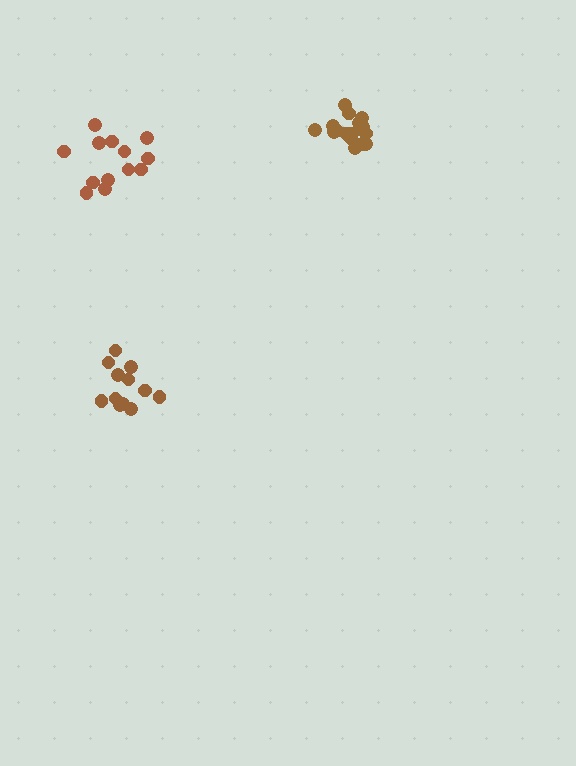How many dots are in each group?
Group 1: 12 dots, Group 2: 13 dots, Group 3: 16 dots (41 total).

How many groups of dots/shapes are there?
There are 3 groups.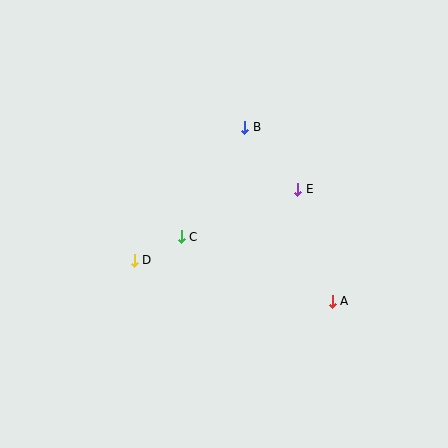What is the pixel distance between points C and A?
The distance between C and A is 164 pixels.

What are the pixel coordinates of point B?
Point B is at (245, 127).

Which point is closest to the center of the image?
Point C at (181, 237) is closest to the center.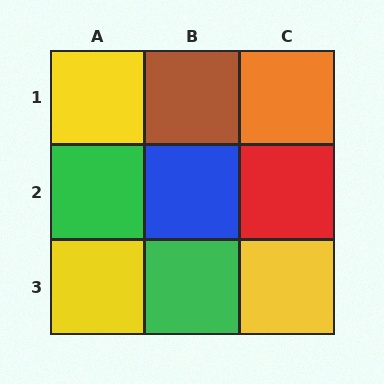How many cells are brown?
1 cell is brown.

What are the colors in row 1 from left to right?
Yellow, brown, orange.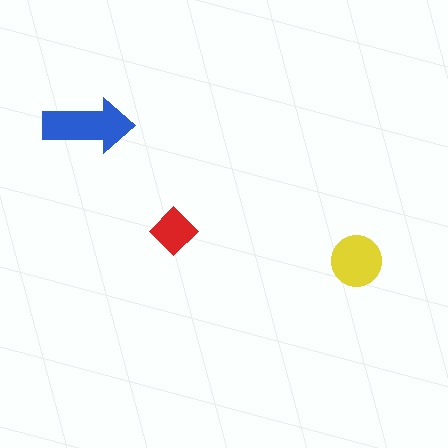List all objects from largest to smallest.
The blue arrow, the yellow circle, the red diamond.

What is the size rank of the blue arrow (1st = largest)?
1st.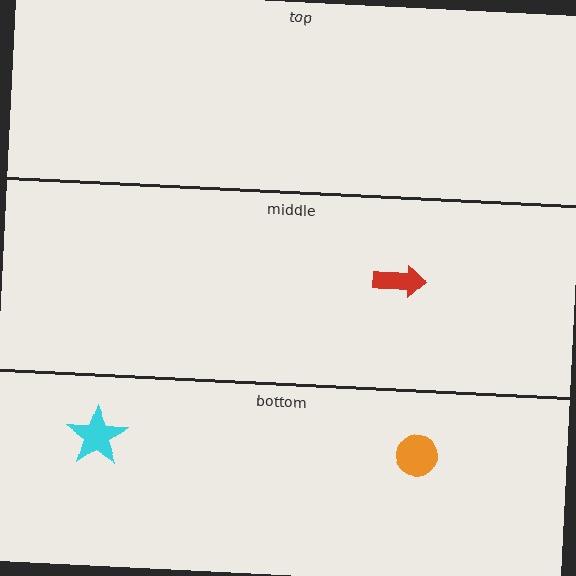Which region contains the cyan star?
The bottom region.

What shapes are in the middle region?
The red arrow.